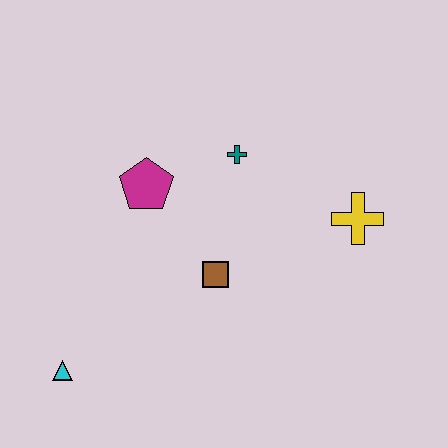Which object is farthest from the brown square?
The cyan triangle is farthest from the brown square.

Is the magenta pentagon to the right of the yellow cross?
No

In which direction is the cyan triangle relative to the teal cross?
The cyan triangle is below the teal cross.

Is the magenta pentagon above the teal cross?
No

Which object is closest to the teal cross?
The magenta pentagon is closest to the teal cross.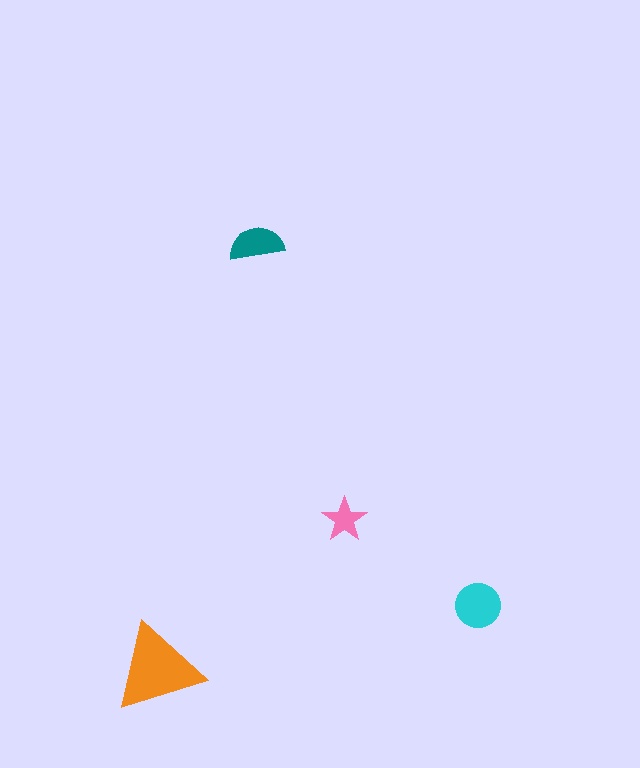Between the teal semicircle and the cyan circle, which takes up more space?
The cyan circle.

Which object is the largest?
The orange triangle.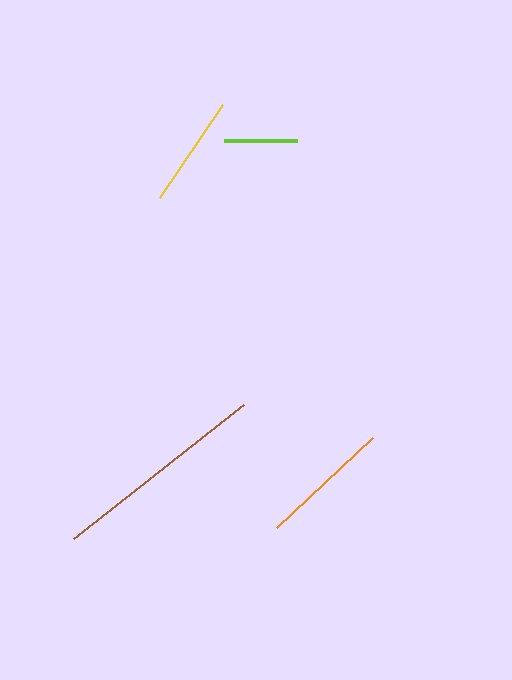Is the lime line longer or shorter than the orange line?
The orange line is longer than the lime line.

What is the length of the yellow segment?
The yellow segment is approximately 113 pixels long.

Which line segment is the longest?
The brown line is the longest at approximately 217 pixels.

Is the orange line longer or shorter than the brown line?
The brown line is longer than the orange line.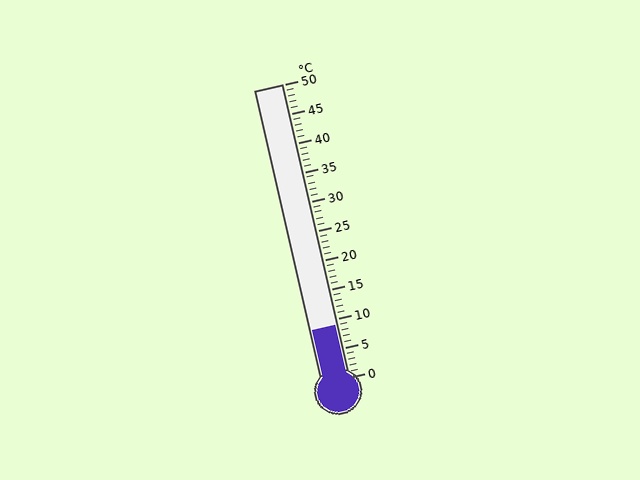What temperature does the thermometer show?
The thermometer shows approximately 9°C.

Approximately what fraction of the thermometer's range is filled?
The thermometer is filled to approximately 20% of its range.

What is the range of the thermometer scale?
The thermometer scale ranges from 0°C to 50°C.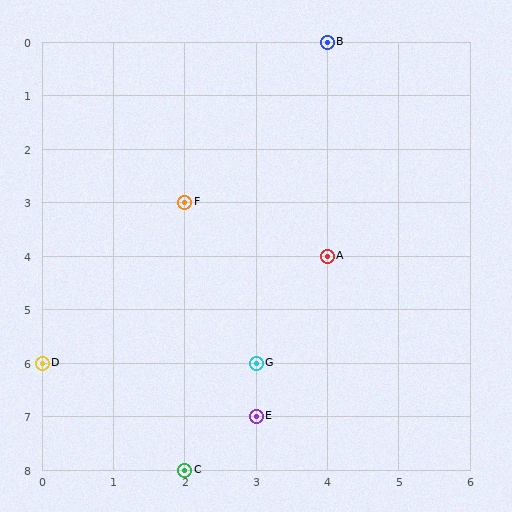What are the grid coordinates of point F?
Point F is at grid coordinates (2, 3).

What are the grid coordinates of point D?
Point D is at grid coordinates (0, 6).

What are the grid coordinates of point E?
Point E is at grid coordinates (3, 7).